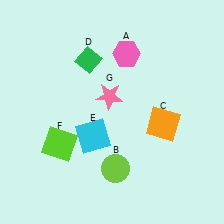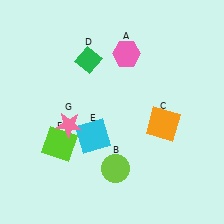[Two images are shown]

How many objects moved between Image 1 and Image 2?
1 object moved between the two images.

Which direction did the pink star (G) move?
The pink star (G) moved left.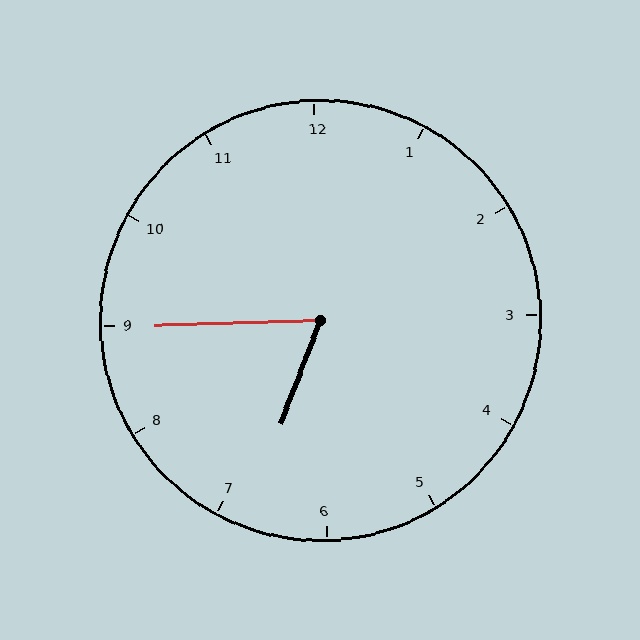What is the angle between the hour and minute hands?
Approximately 68 degrees.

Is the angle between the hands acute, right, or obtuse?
It is acute.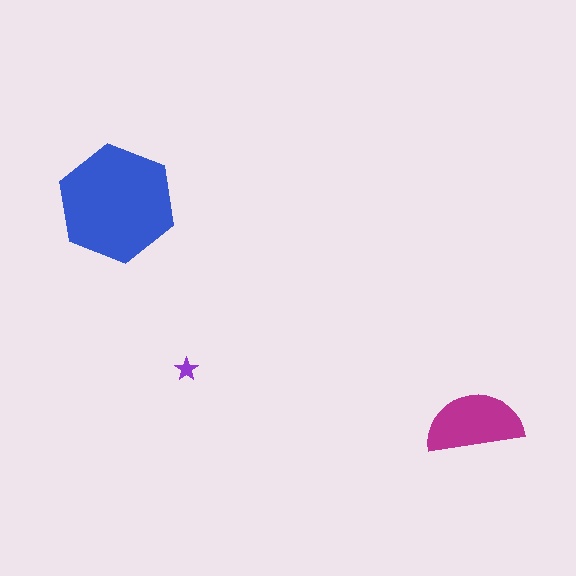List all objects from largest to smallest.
The blue hexagon, the magenta semicircle, the purple star.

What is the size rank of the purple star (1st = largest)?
3rd.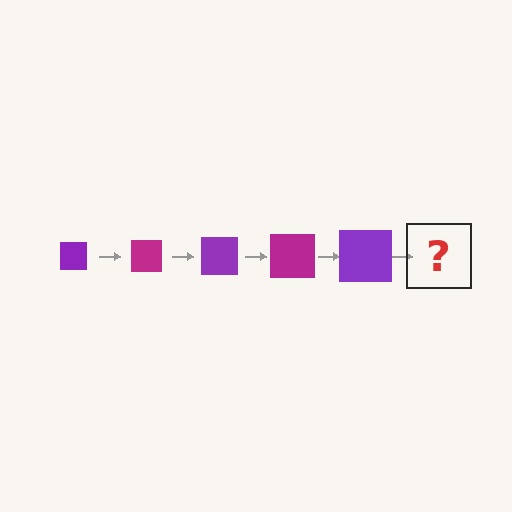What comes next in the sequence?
The next element should be a magenta square, larger than the previous one.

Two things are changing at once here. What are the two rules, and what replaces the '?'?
The two rules are that the square grows larger each step and the color cycles through purple and magenta. The '?' should be a magenta square, larger than the previous one.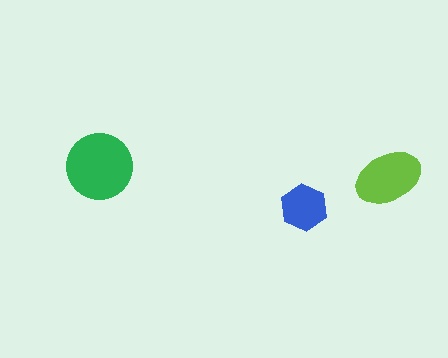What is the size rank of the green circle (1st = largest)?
1st.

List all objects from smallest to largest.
The blue hexagon, the lime ellipse, the green circle.